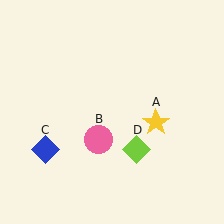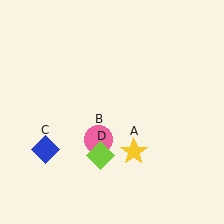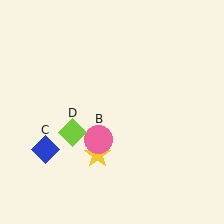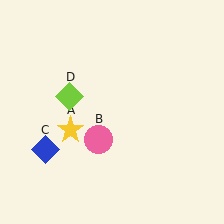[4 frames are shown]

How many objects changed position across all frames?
2 objects changed position: yellow star (object A), lime diamond (object D).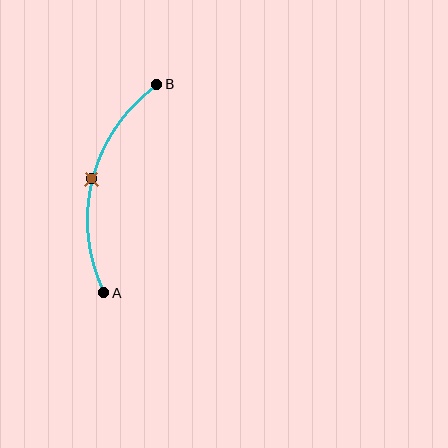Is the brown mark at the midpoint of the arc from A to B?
Yes. The brown mark lies on the arc at equal arc-length from both A and B — it is the arc midpoint.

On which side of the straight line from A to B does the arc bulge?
The arc bulges to the left of the straight line connecting A and B.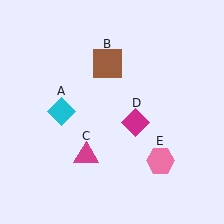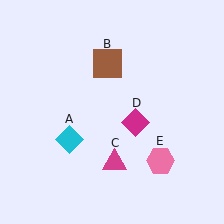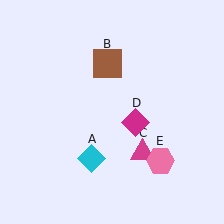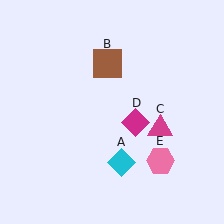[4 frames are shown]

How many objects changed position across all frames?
2 objects changed position: cyan diamond (object A), magenta triangle (object C).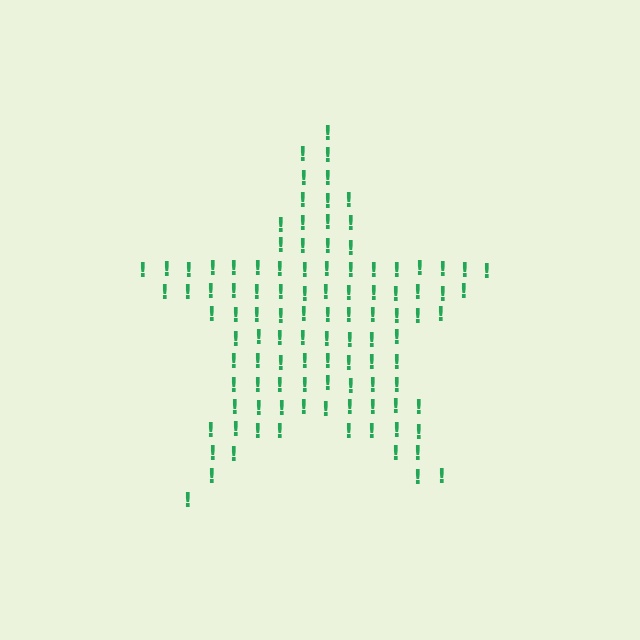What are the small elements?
The small elements are exclamation marks.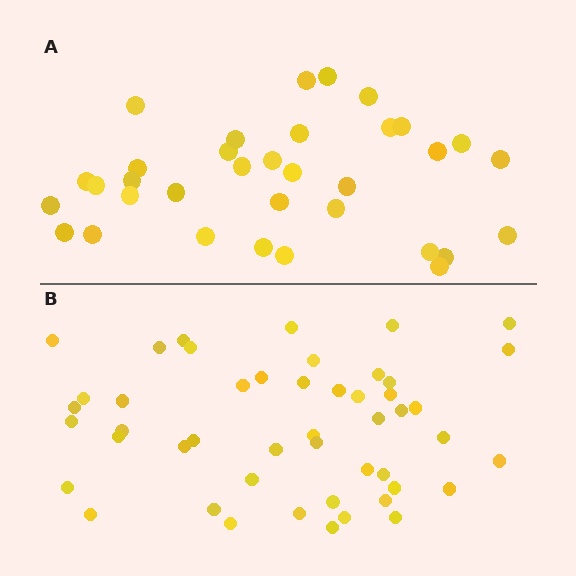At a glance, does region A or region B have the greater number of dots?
Region B (the bottom region) has more dots.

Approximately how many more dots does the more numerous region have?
Region B has approximately 15 more dots than region A.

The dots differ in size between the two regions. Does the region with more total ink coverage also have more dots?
No. Region A has more total ink coverage because its dots are larger, but region B actually contains more individual dots. Total area can be misleading — the number of items is what matters here.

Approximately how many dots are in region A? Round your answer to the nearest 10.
About 30 dots. (The exact count is 34, which rounds to 30.)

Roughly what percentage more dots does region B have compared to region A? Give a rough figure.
About 40% more.